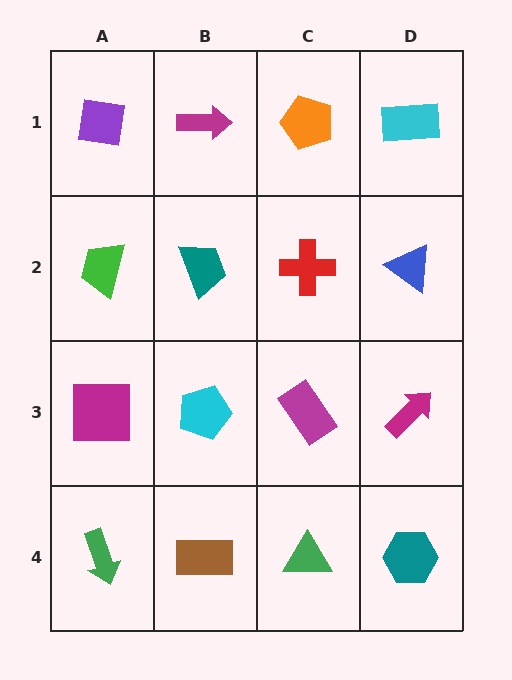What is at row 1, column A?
A purple square.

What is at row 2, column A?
A green trapezoid.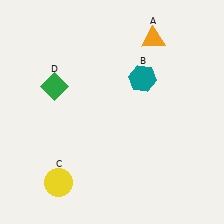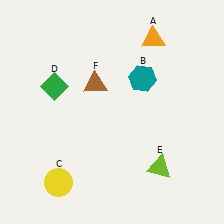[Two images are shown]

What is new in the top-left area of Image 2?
A brown triangle (F) was added in the top-left area of Image 2.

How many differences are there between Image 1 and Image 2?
There are 2 differences between the two images.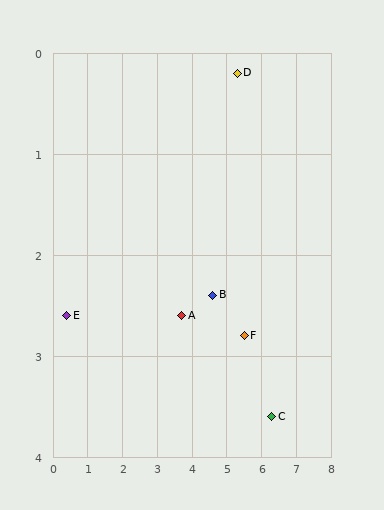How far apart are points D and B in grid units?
Points D and B are about 2.3 grid units apart.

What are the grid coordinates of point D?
Point D is at approximately (5.3, 0.2).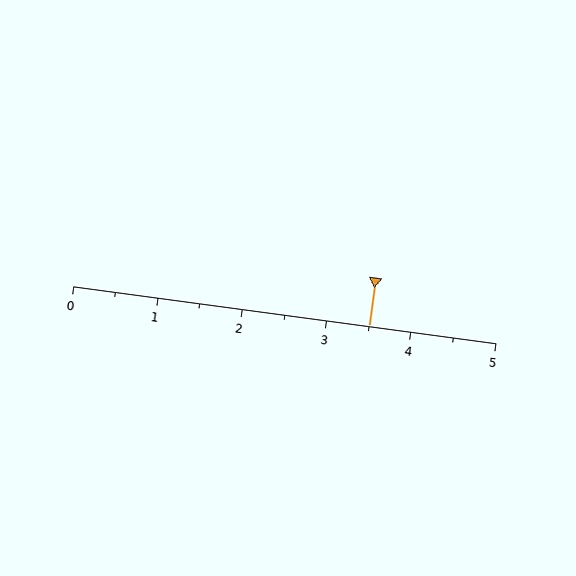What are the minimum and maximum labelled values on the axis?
The axis runs from 0 to 5.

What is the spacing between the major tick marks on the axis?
The major ticks are spaced 1 apart.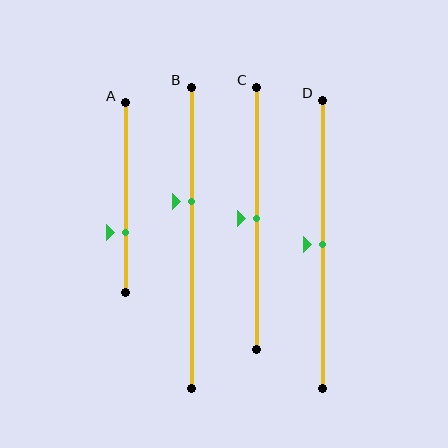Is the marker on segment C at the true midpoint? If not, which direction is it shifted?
Yes, the marker on segment C is at the true midpoint.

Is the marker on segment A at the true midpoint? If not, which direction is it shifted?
No, the marker on segment A is shifted downward by about 18% of the segment length.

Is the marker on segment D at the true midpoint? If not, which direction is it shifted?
Yes, the marker on segment D is at the true midpoint.